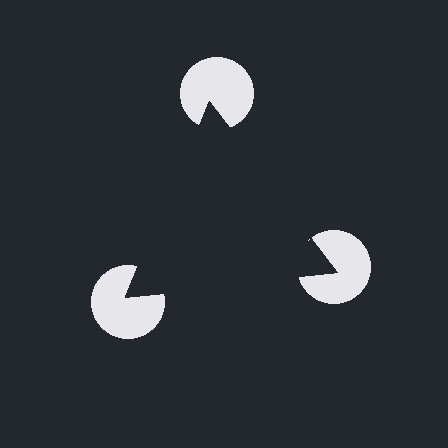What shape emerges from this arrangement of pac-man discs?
An illusory triangle — its edges are inferred from the aligned wedge cuts in the pac-man discs, not physically drawn.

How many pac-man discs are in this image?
There are 3 — one at each vertex of the illusory triangle.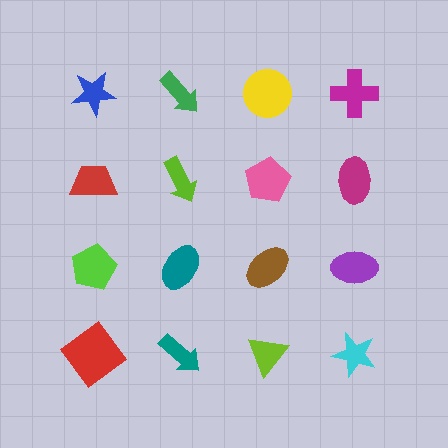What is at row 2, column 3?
A pink pentagon.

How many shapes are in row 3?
4 shapes.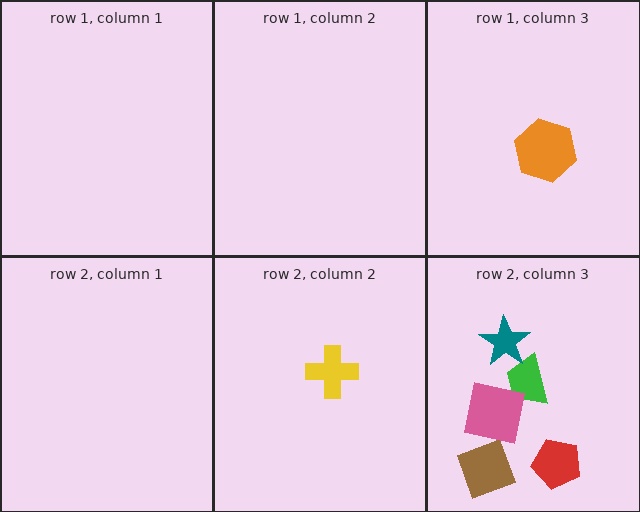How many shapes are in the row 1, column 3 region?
1.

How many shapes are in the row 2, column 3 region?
5.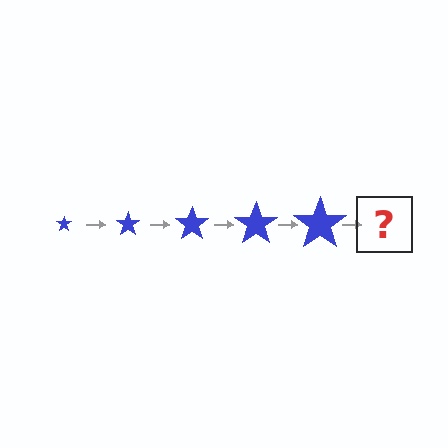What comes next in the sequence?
The next element should be a blue star, larger than the previous one.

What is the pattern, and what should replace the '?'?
The pattern is that the star gets progressively larger each step. The '?' should be a blue star, larger than the previous one.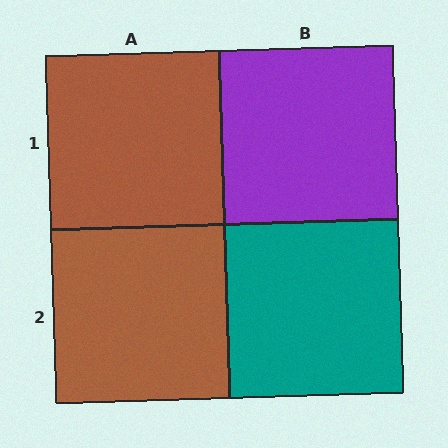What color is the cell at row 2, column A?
Brown.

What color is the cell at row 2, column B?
Teal.